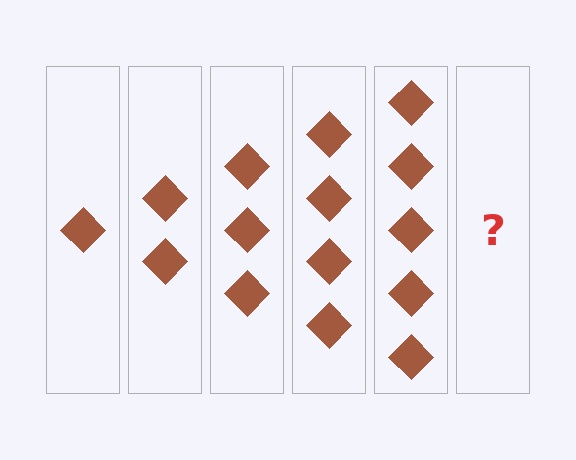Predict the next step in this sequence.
The next step is 6 diamonds.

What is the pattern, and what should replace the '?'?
The pattern is that each step adds one more diamond. The '?' should be 6 diamonds.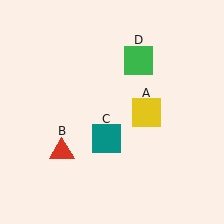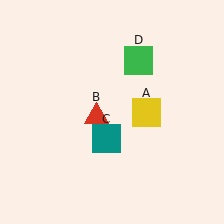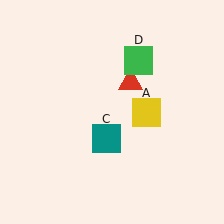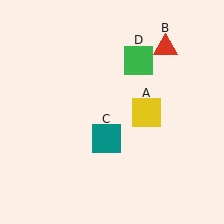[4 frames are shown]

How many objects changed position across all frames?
1 object changed position: red triangle (object B).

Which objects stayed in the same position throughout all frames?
Yellow square (object A) and teal square (object C) and green square (object D) remained stationary.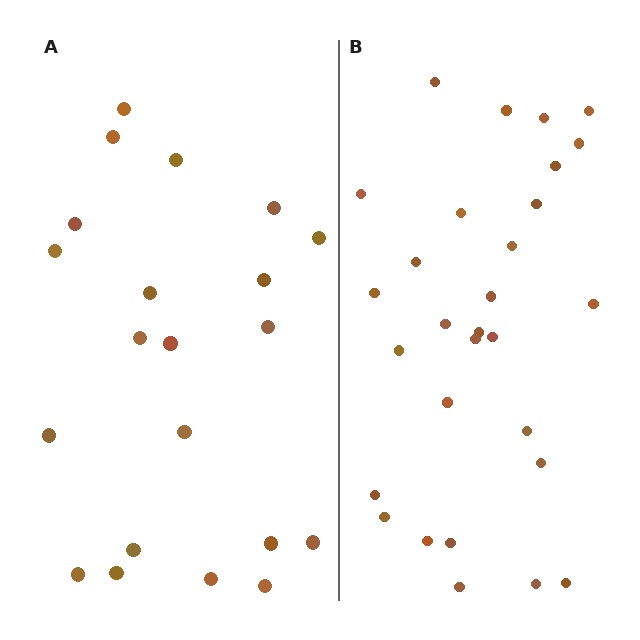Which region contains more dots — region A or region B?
Region B (the right region) has more dots.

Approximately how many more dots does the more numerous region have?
Region B has roughly 8 or so more dots than region A.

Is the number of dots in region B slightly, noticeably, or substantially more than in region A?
Region B has noticeably more, but not dramatically so. The ratio is roughly 1.4 to 1.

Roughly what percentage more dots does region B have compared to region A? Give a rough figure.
About 40% more.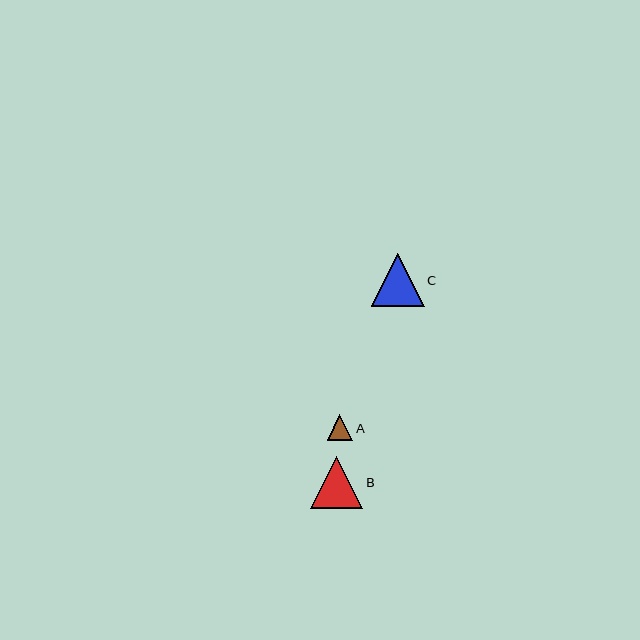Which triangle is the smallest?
Triangle A is the smallest with a size of approximately 25 pixels.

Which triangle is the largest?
Triangle C is the largest with a size of approximately 53 pixels.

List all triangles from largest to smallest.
From largest to smallest: C, B, A.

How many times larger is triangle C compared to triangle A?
Triangle C is approximately 2.1 times the size of triangle A.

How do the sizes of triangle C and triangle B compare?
Triangle C and triangle B are approximately the same size.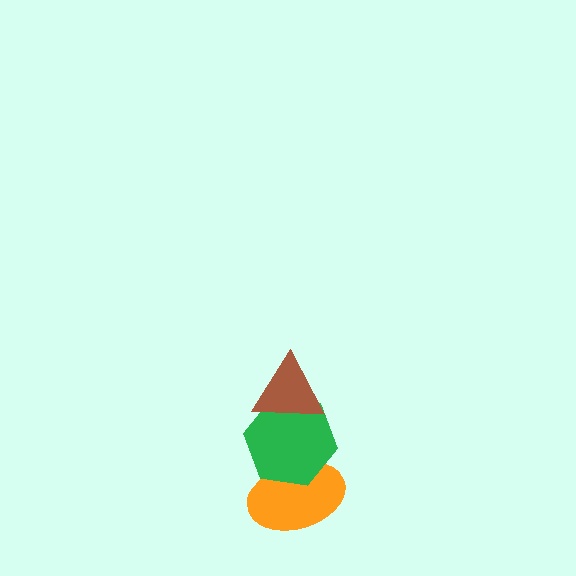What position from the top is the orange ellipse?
The orange ellipse is 3rd from the top.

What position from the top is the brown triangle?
The brown triangle is 1st from the top.